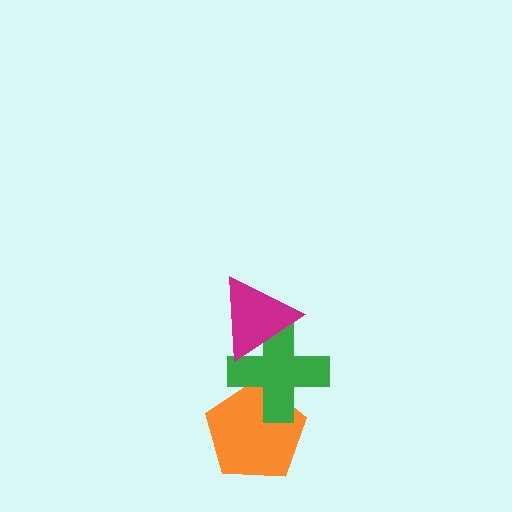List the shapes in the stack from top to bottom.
From top to bottom: the magenta triangle, the green cross, the orange pentagon.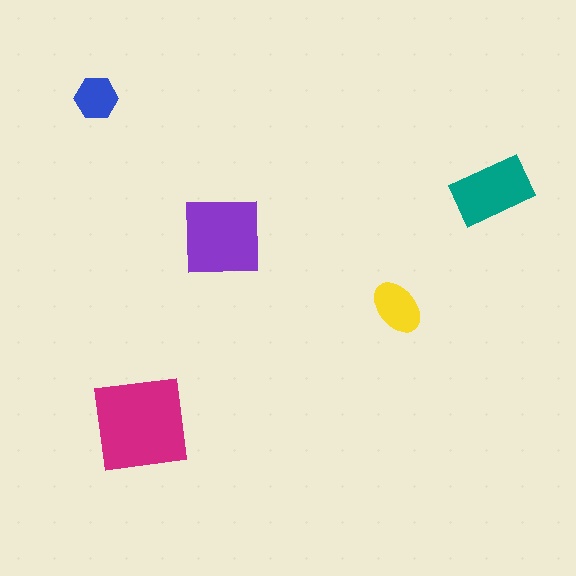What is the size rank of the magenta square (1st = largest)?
1st.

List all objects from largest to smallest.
The magenta square, the purple square, the teal rectangle, the yellow ellipse, the blue hexagon.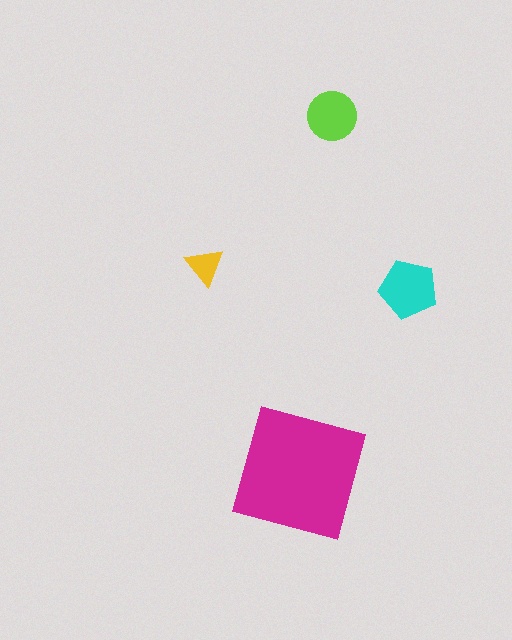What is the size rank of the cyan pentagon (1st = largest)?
2nd.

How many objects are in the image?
There are 4 objects in the image.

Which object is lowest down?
The magenta square is bottommost.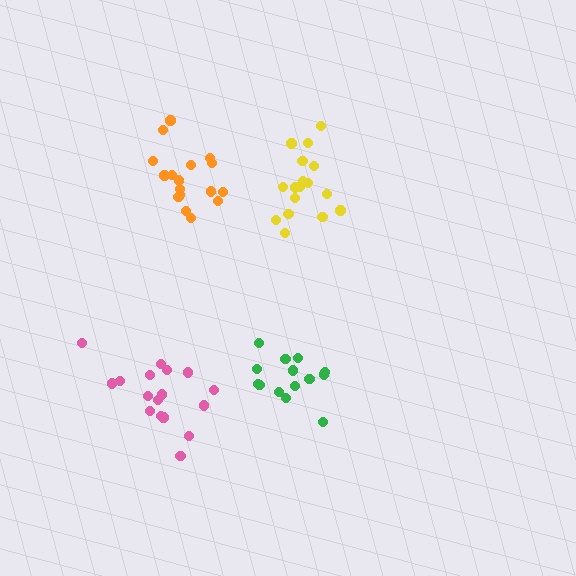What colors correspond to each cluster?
The clusters are colored: green, yellow, pink, orange.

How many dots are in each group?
Group 1: 14 dots, Group 2: 17 dots, Group 3: 17 dots, Group 4: 17 dots (65 total).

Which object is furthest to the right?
The yellow cluster is rightmost.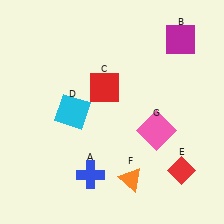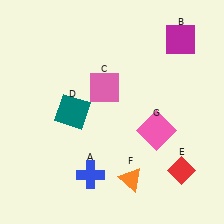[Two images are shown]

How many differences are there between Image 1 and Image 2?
There are 2 differences between the two images.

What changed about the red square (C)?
In Image 1, C is red. In Image 2, it changed to pink.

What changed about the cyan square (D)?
In Image 1, D is cyan. In Image 2, it changed to teal.